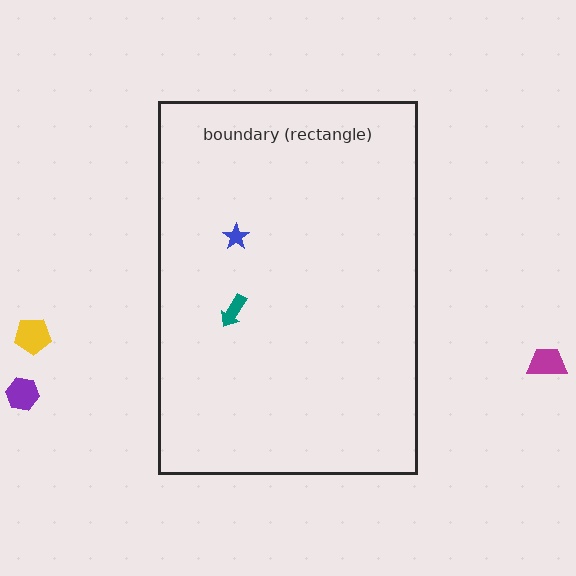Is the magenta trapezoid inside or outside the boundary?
Outside.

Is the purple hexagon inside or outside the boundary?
Outside.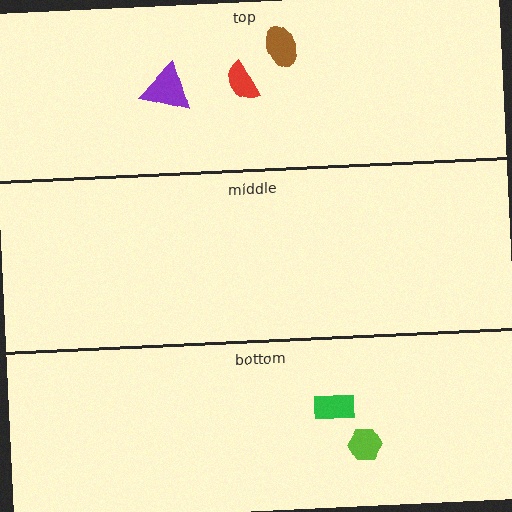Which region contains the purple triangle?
The top region.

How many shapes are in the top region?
3.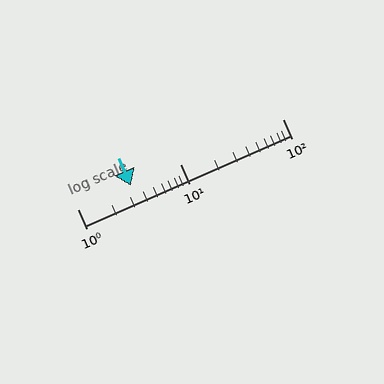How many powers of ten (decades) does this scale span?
The scale spans 2 decades, from 1 to 100.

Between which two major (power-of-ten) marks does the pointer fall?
The pointer is between 1 and 10.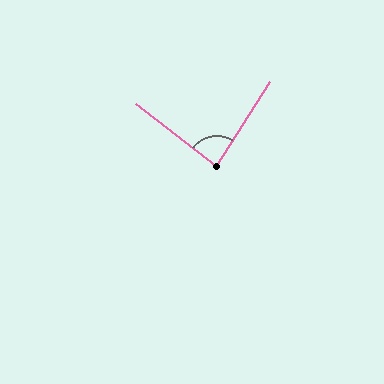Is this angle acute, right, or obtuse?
It is acute.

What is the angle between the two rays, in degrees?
Approximately 85 degrees.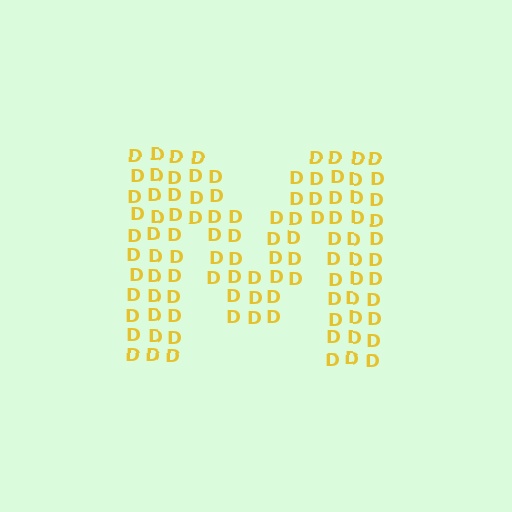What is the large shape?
The large shape is the letter M.